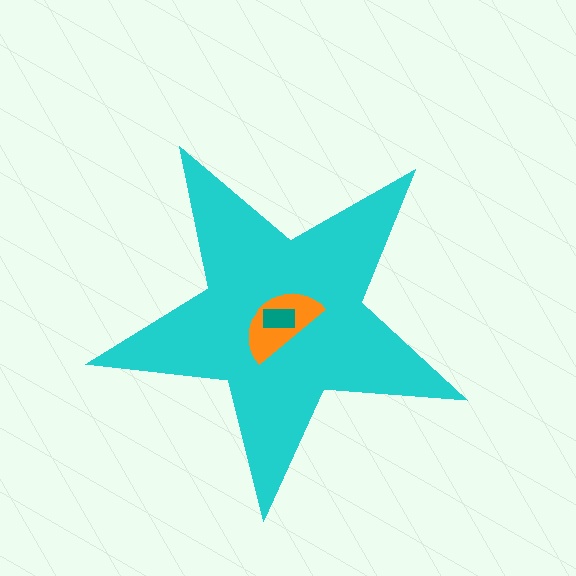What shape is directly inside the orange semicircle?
The teal rectangle.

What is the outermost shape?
The cyan star.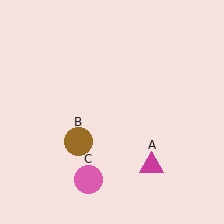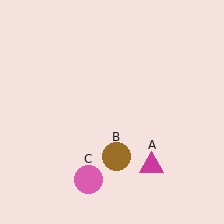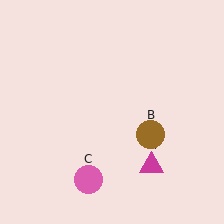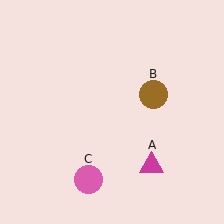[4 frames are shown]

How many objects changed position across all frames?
1 object changed position: brown circle (object B).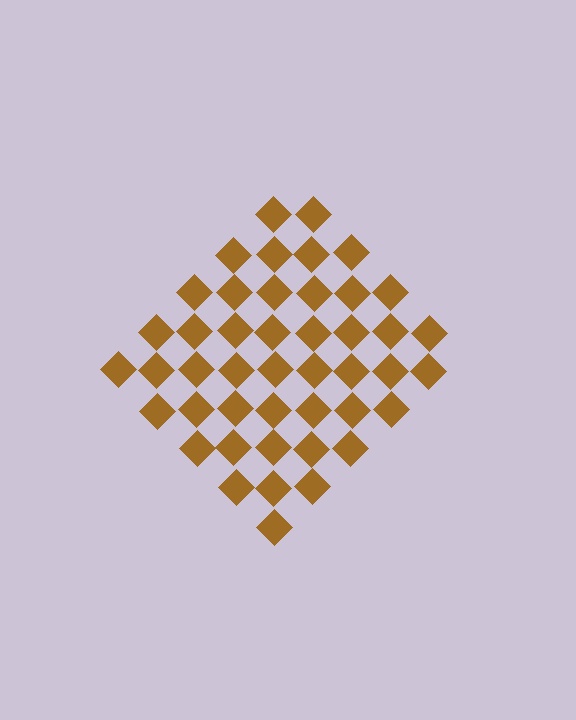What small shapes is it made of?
It is made of small diamonds.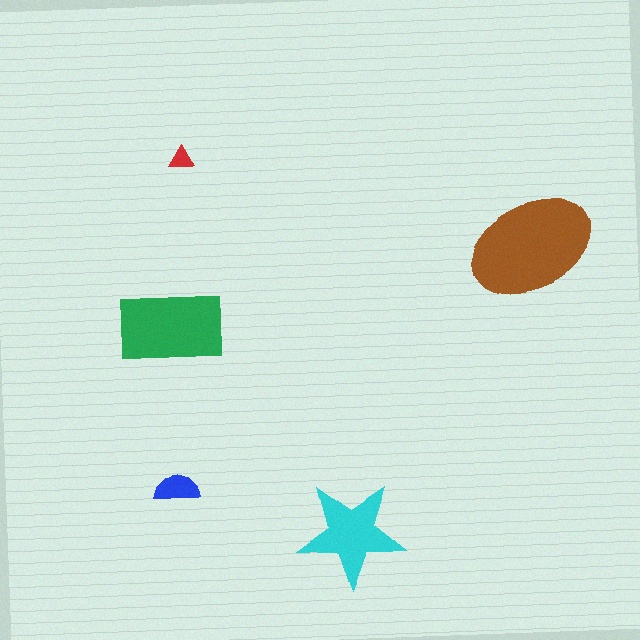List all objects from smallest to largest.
The red triangle, the blue semicircle, the cyan star, the green rectangle, the brown ellipse.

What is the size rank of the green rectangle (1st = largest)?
2nd.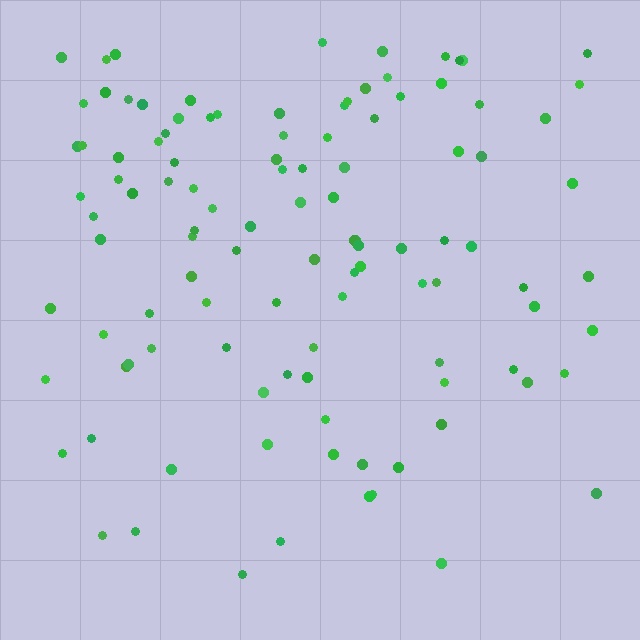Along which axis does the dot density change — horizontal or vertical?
Vertical.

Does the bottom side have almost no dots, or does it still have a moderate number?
Still a moderate number, just noticeably fewer than the top.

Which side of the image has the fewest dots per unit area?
The bottom.